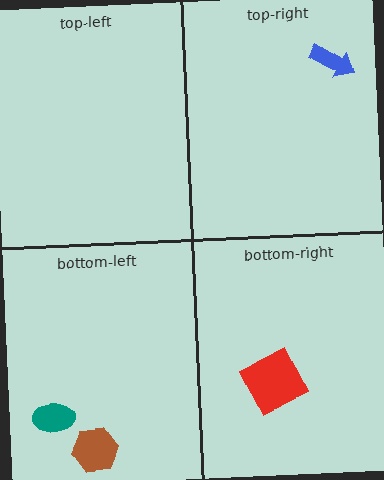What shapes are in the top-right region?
The blue arrow.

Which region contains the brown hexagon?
The bottom-left region.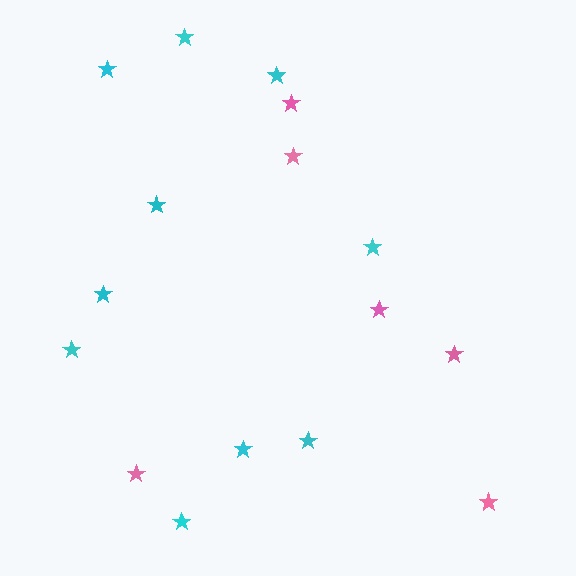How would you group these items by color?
There are 2 groups: one group of pink stars (6) and one group of cyan stars (10).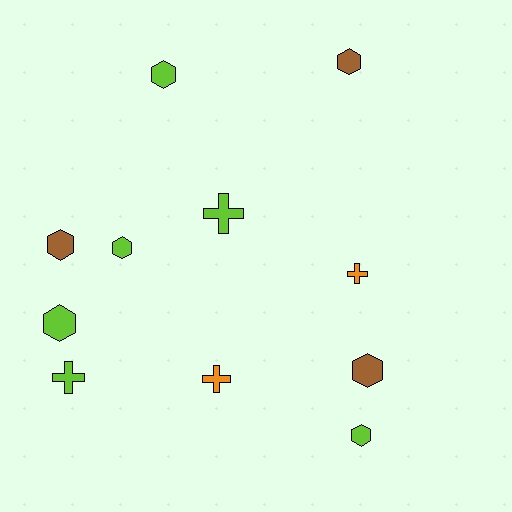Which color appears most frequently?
Lime, with 6 objects.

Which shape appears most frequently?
Hexagon, with 7 objects.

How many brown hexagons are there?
There are 3 brown hexagons.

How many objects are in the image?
There are 11 objects.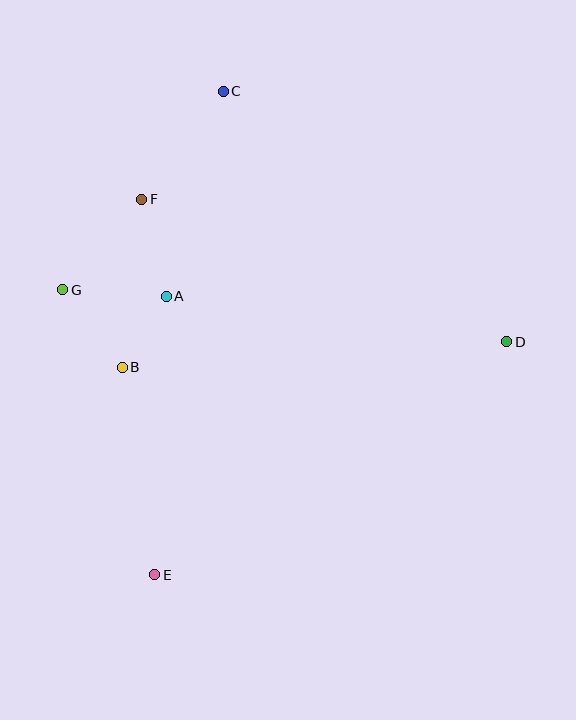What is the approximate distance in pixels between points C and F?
The distance between C and F is approximately 135 pixels.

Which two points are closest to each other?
Points A and B are closest to each other.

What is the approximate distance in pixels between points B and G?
The distance between B and G is approximately 98 pixels.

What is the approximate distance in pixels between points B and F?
The distance between B and F is approximately 169 pixels.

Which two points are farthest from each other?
Points C and E are farthest from each other.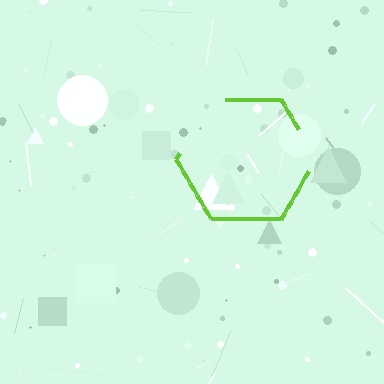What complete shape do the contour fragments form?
The contour fragments form a hexagon.